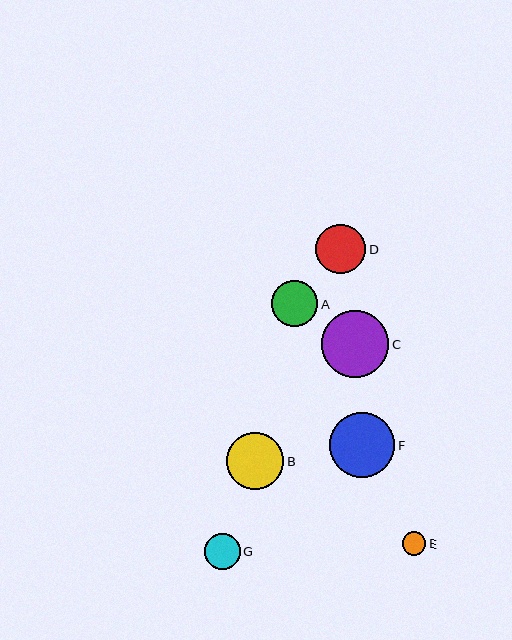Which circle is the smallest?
Circle E is the smallest with a size of approximately 24 pixels.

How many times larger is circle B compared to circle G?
Circle B is approximately 1.6 times the size of circle G.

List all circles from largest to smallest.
From largest to smallest: C, F, B, D, A, G, E.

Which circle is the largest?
Circle C is the largest with a size of approximately 67 pixels.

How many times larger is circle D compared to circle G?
Circle D is approximately 1.4 times the size of circle G.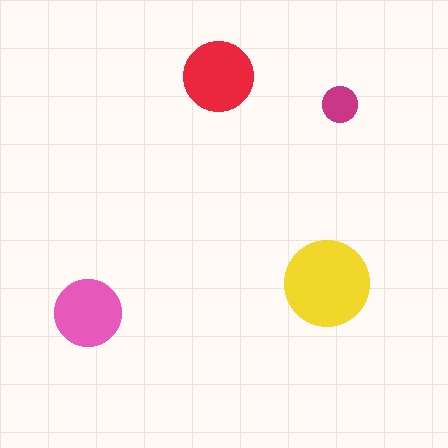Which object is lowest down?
The pink circle is bottommost.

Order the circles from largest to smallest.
the yellow one, the red one, the pink one, the magenta one.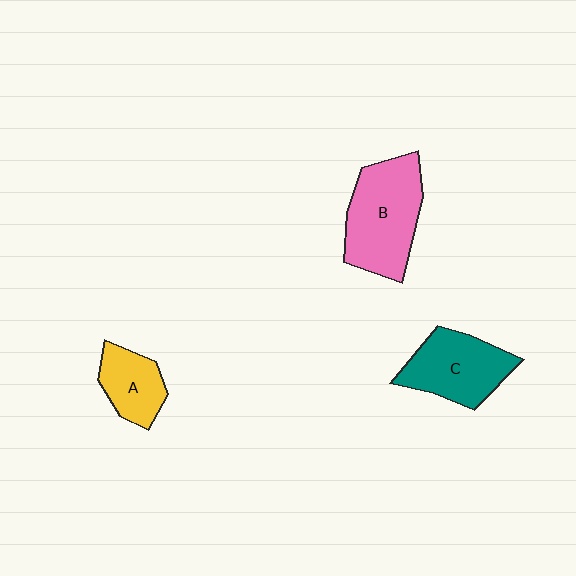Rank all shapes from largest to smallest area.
From largest to smallest: B (pink), C (teal), A (yellow).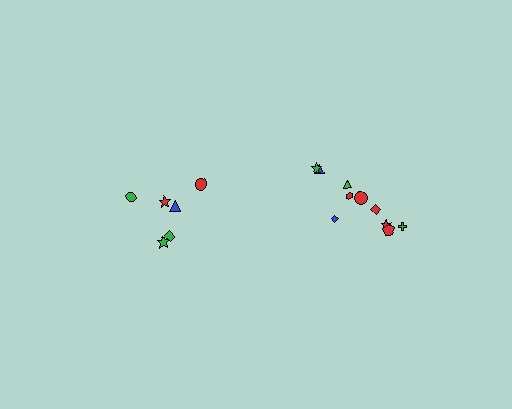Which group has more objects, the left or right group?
The right group.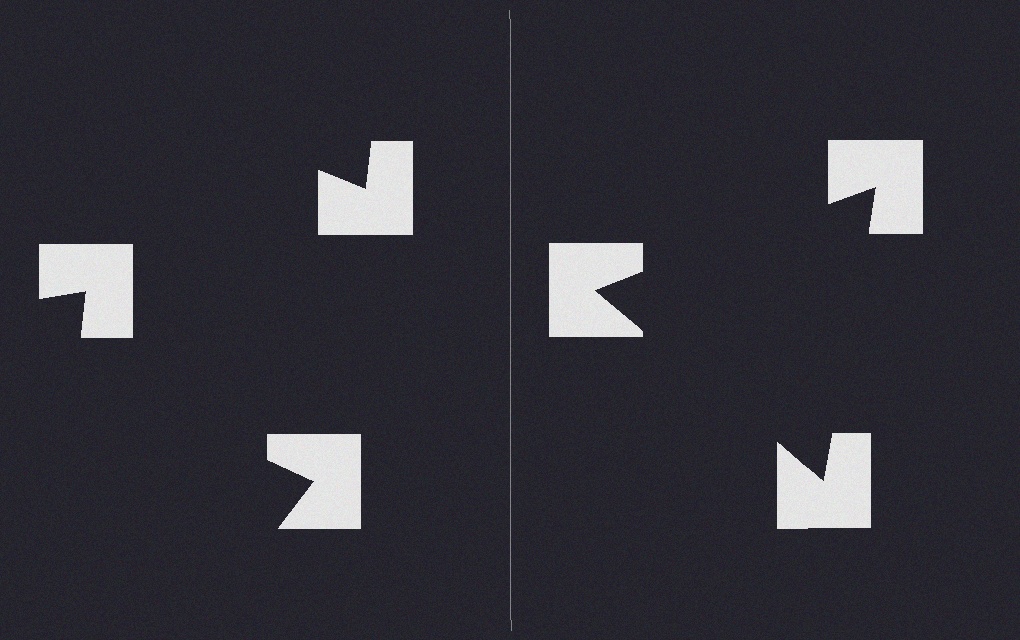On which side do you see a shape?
An illusory triangle appears on the right side. On the left side the wedge cuts are rotated, so no coherent shape forms.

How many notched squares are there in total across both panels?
6 — 3 on each side.